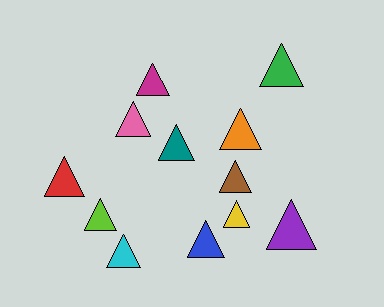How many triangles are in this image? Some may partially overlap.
There are 12 triangles.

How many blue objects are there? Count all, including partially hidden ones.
There is 1 blue object.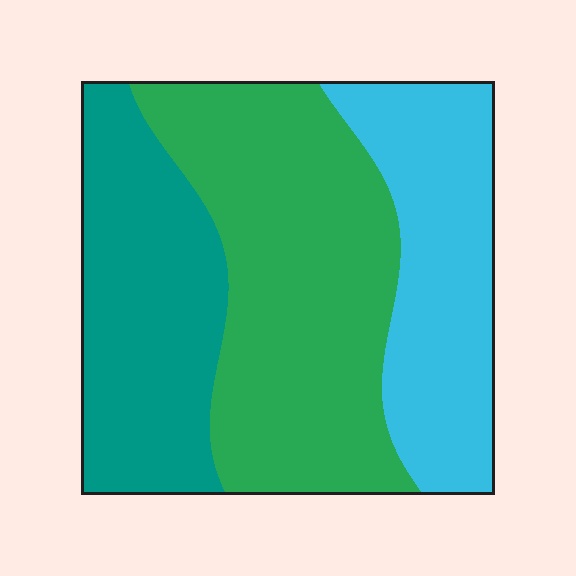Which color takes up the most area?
Green, at roughly 45%.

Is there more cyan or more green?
Green.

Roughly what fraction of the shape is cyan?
Cyan covers roughly 25% of the shape.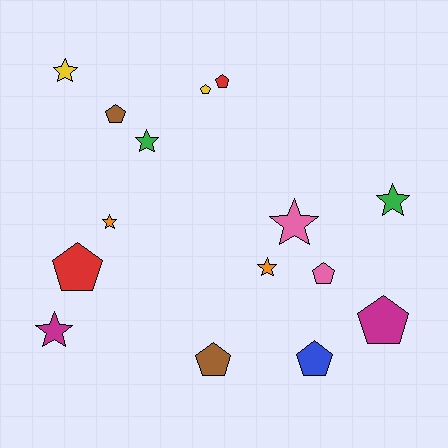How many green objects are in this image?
There are 2 green objects.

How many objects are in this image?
There are 15 objects.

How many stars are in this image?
There are 7 stars.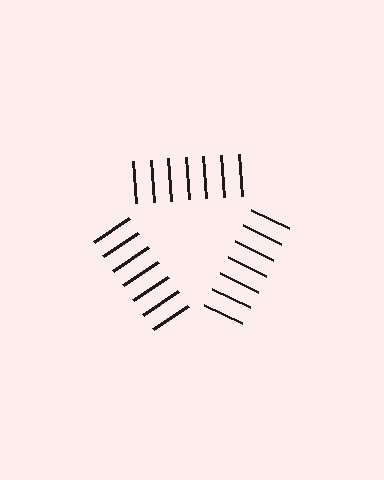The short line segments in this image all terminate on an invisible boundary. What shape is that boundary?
An illusory triangle — the line segments terminate on its edges but no continuous stroke is drawn.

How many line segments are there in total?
21 — 7 along each of the 3 edges.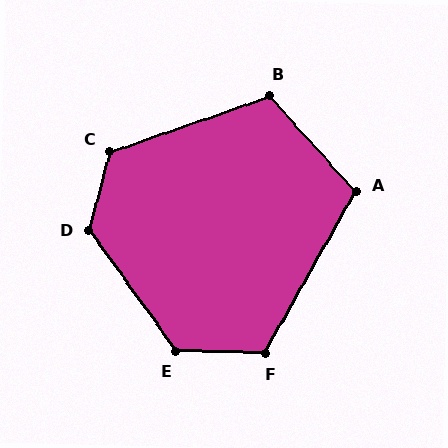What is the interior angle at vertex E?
Approximately 128 degrees (obtuse).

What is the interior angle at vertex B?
Approximately 113 degrees (obtuse).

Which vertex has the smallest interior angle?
A, at approximately 109 degrees.